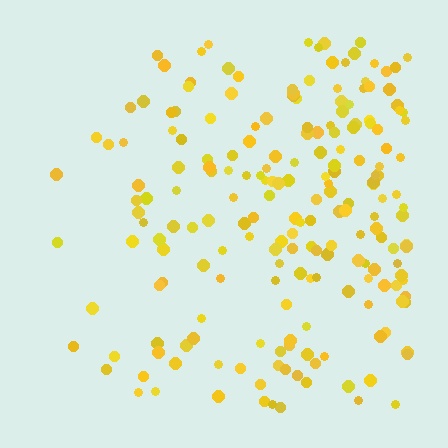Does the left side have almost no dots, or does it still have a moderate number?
Still a moderate number, just noticeably fewer than the right.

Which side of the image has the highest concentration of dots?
The right.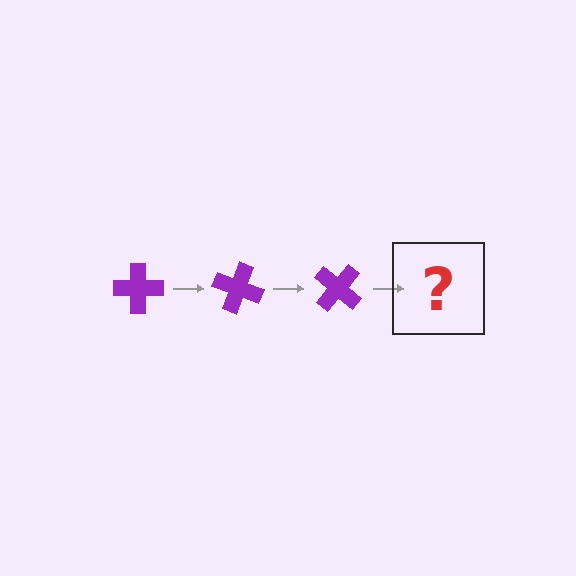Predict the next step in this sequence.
The next step is a purple cross rotated 60 degrees.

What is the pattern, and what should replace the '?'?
The pattern is that the cross rotates 20 degrees each step. The '?' should be a purple cross rotated 60 degrees.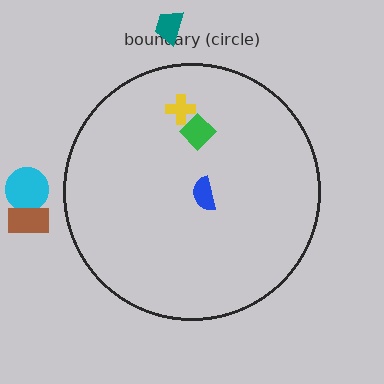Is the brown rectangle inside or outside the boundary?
Outside.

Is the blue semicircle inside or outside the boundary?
Inside.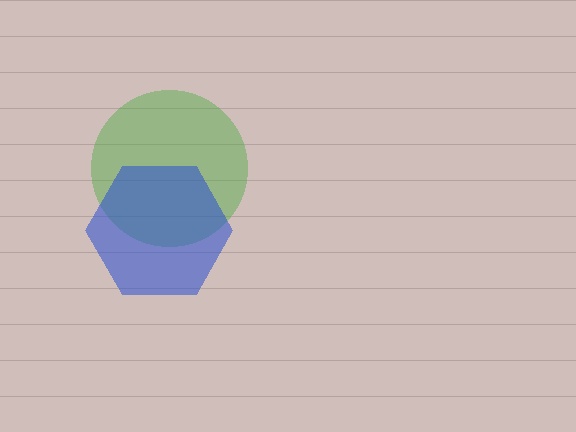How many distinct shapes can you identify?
There are 2 distinct shapes: a green circle, a blue hexagon.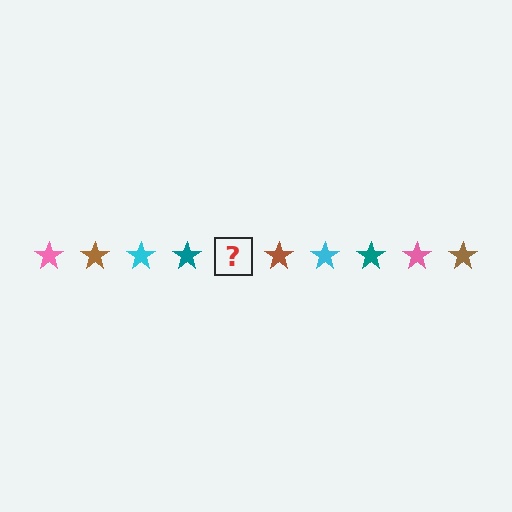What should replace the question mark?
The question mark should be replaced with a pink star.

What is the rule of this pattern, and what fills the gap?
The rule is that the pattern cycles through pink, brown, cyan, teal stars. The gap should be filled with a pink star.